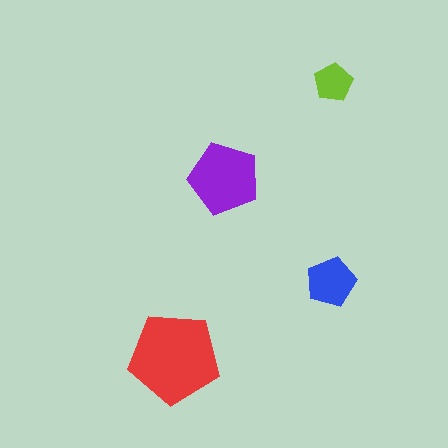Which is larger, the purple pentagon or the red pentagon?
The red one.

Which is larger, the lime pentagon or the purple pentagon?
The purple one.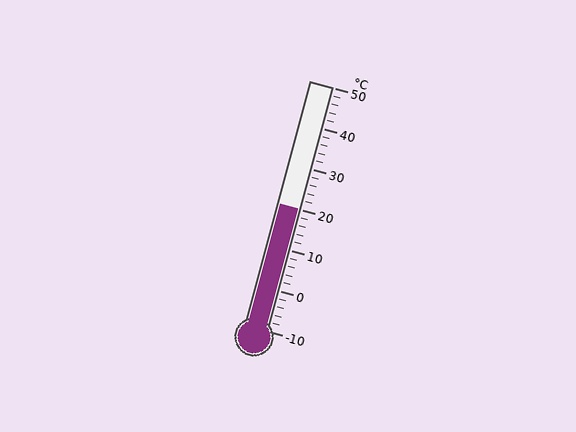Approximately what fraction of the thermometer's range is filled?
The thermometer is filled to approximately 50% of its range.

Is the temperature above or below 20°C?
The temperature is at 20°C.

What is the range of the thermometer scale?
The thermometer scale ranges from -10°C to 50°C.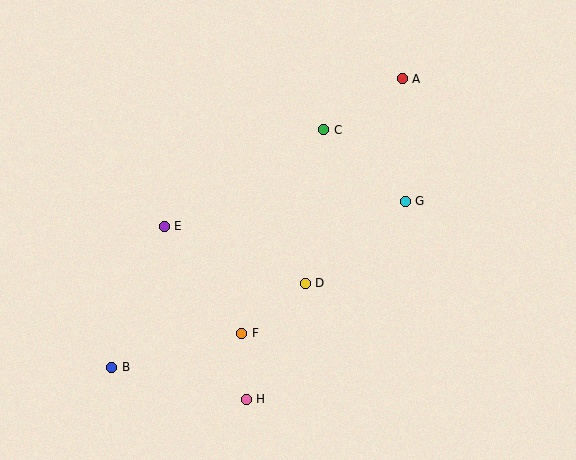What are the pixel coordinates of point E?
Point E is at (164, 226).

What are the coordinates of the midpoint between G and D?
The midpoint between G and D is at (355, 242).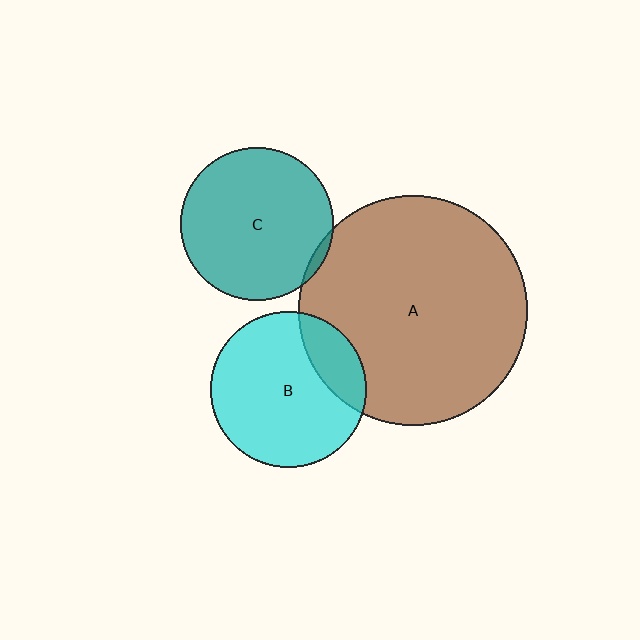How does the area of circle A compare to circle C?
Approximately 2.2 times.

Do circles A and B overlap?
Yes.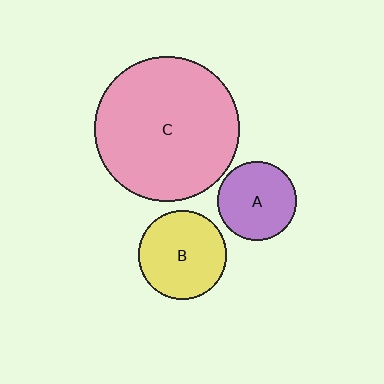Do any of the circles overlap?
No, none of the circles overlap.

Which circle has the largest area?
Circle C (pink).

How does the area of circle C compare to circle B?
Approximately 2.7 times.